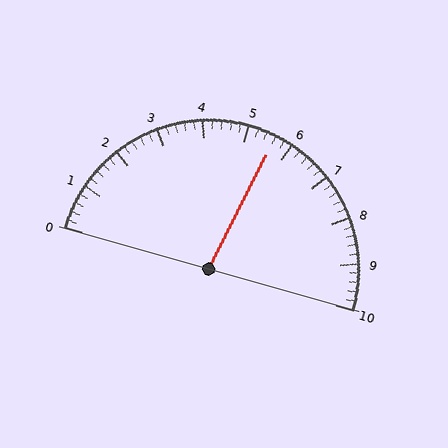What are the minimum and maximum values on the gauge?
The gauge ranges from 0 to 10.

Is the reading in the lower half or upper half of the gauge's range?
The reading is in the upper half of the range (0 to 10).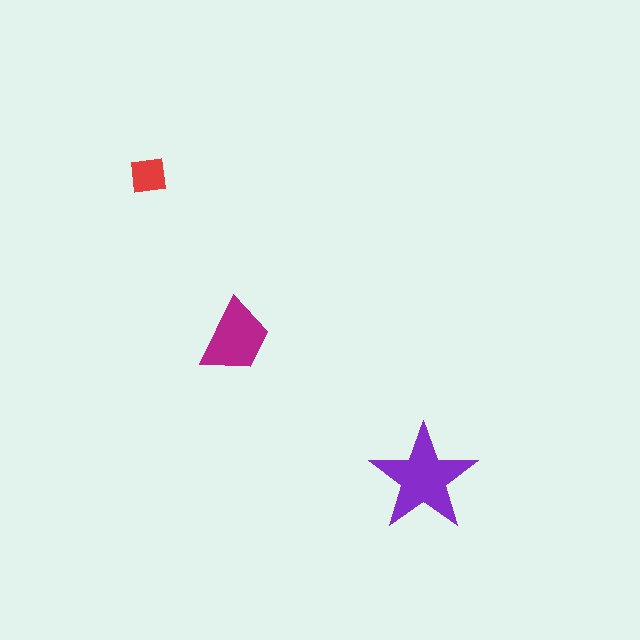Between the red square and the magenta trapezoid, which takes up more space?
The magenta trapezoid.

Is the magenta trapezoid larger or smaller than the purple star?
Smaller.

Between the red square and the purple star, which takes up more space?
The purple star.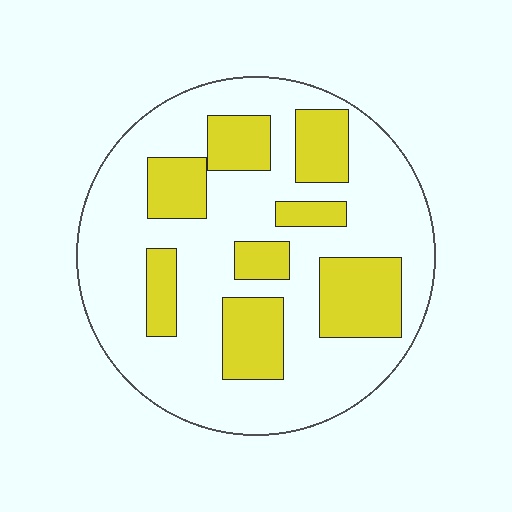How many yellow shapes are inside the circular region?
8.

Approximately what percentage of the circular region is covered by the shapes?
Approximately 30%.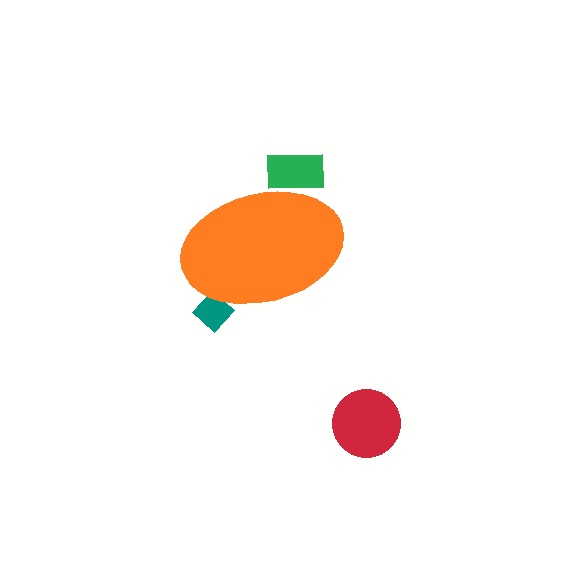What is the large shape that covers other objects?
An orange ellipse.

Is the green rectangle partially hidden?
Yes, the green rectangle is partially hidden behind the orange ellipse.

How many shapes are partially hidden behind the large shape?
2 shapes are partially hidden.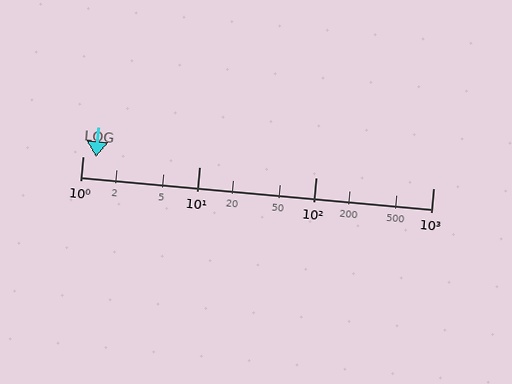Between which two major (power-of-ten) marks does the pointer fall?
The pointer is between 1 and 10.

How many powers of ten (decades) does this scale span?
The scale spans 3 decades, from 1 to 1000.